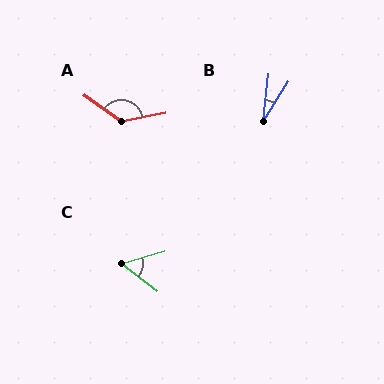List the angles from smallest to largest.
B (26°), C (54°), A (134°).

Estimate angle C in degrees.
Approximately 54 degrees.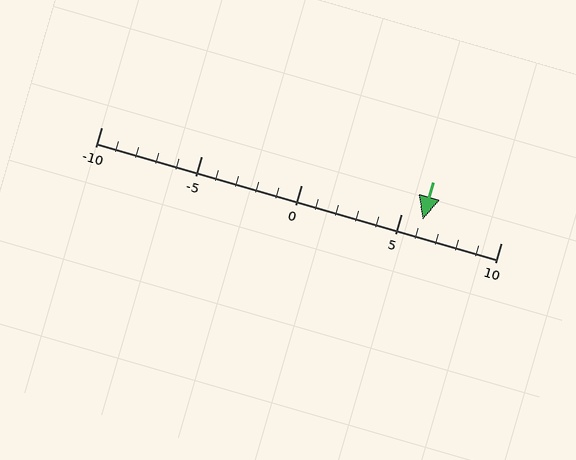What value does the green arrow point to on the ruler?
The green arrow points to approximately 6.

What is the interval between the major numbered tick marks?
The major tick marks are spaced 5 units apart.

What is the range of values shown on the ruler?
The ruler shows values from -10 to 10.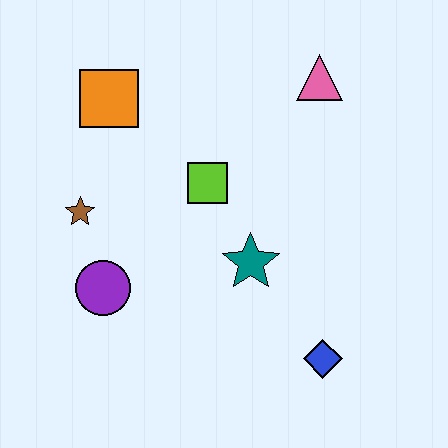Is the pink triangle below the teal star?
No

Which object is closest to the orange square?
The brown star is closest to the orange square.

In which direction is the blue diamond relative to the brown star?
The blue diamond is to the right of the brown star.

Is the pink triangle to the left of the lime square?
No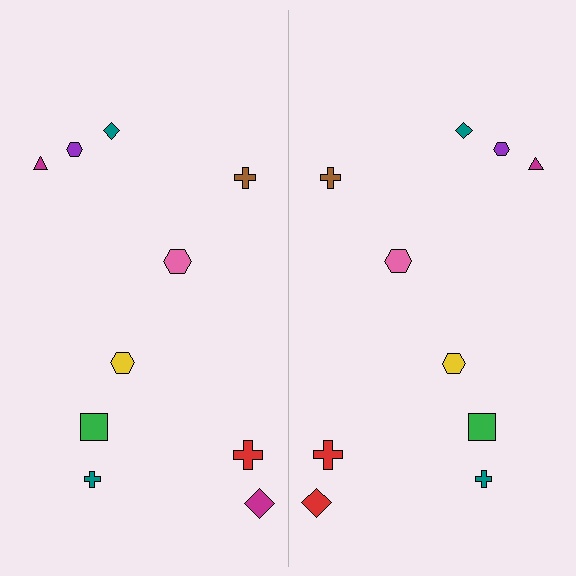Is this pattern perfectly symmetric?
No, the pattern is not perfectly symmetric. The red diamond on the right side breaks the symmetry — its mirror counterpart is magenta.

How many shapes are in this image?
There are 20 shapes in this image.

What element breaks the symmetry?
The red diamond on the right side breaks the symmetry — its mirror counterpart is magenta.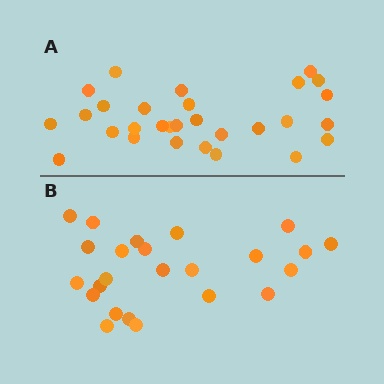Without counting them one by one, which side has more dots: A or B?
Region A (the top region) has more dots.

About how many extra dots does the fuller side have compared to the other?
Region A has about 5 more dots than region B.